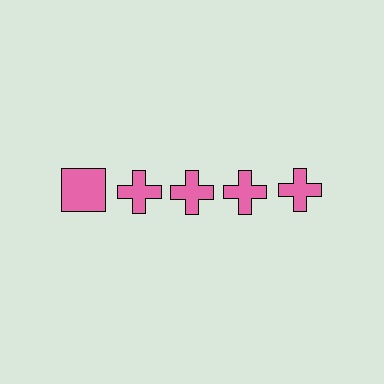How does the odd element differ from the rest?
It has a different shape: square instead of cross.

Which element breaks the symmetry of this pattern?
The pink square in the top row, leftmost column breaks the symmetry. All other shapes are pink crosses.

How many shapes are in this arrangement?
There are 5 shapes arranged in a grid pattern.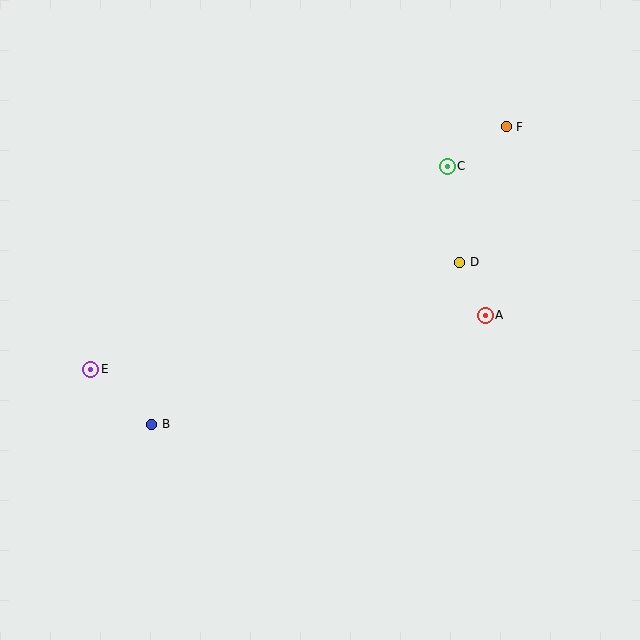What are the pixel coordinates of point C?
Point C is at (447, 166).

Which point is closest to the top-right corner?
Point F is closest to the top-right corner.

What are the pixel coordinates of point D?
Point D is at (460, 262).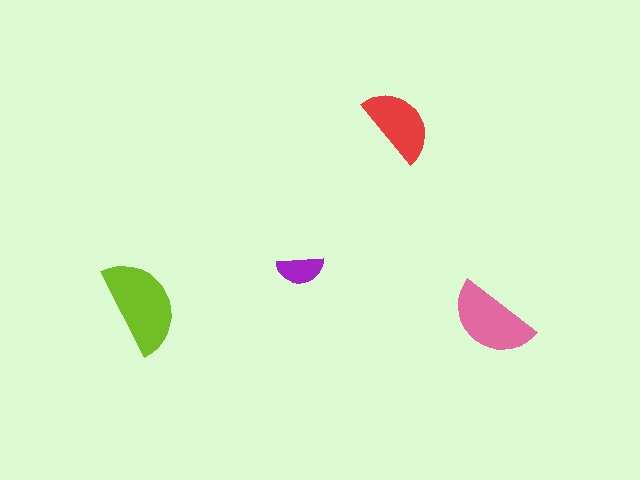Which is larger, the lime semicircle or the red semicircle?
The lime one.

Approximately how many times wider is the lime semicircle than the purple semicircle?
About 2 times wider.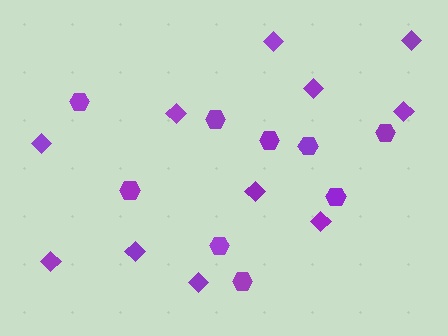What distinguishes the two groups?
There are 2 groups: one group of hexagons (9) and one group of diamonds (11).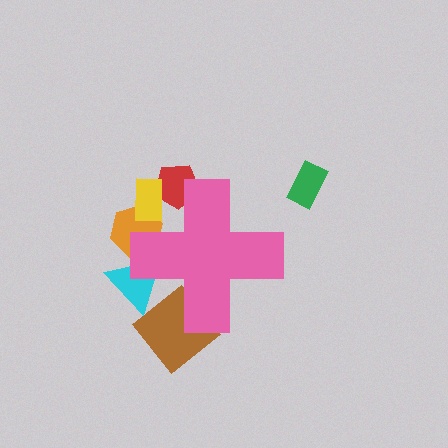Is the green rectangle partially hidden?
No, the green rectangle is fully visible.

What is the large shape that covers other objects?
A pink cross.